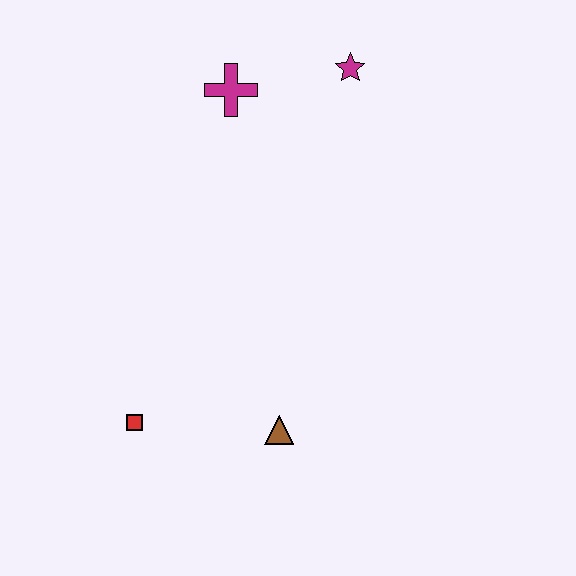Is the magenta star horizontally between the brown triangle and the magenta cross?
No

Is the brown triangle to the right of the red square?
Yes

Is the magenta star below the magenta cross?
No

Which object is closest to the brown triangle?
The red square is closest to the brown triangle.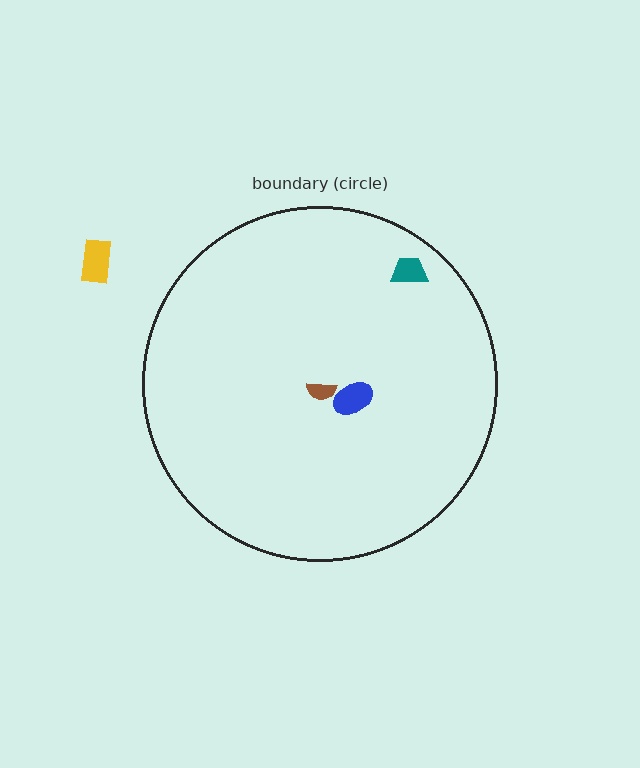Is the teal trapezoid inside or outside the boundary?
Inside.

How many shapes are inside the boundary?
3 inside, 1 outside.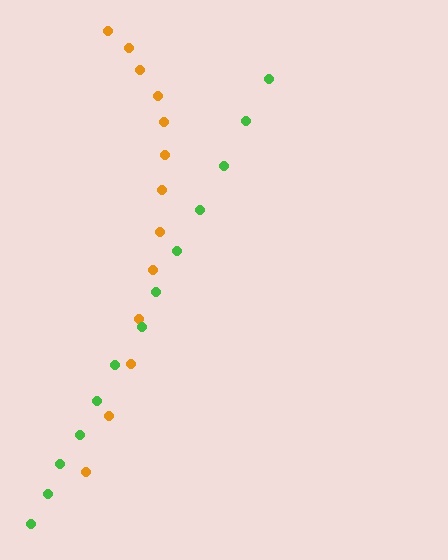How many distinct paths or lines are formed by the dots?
There are 2 distinct paths.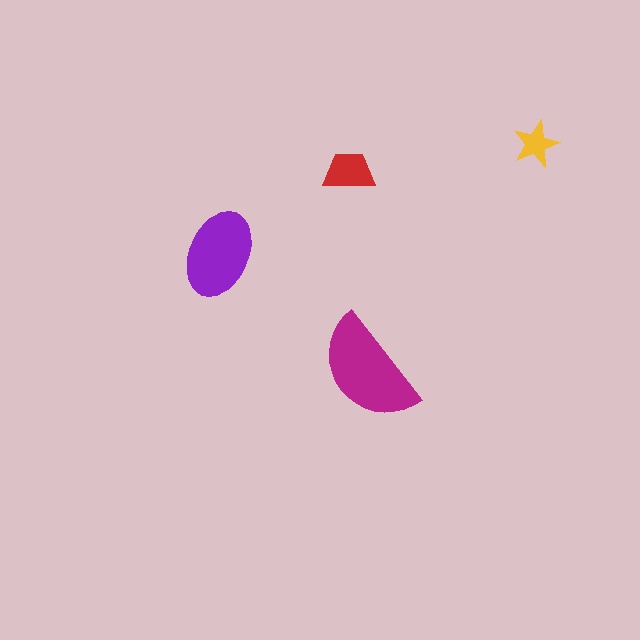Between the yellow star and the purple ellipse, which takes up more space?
The purple ellipse.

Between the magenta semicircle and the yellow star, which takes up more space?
The magenta semicircle.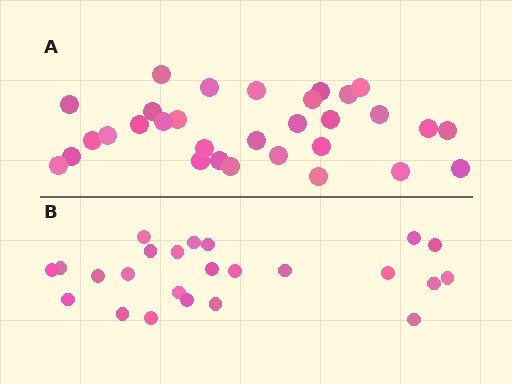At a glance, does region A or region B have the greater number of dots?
Region A (the top region) has more dots.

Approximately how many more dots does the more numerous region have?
Region A has roughly 8 or so more dots than region B.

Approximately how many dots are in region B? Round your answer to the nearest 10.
About 20 dots. (The exact count is 24, which rounds to 20.)